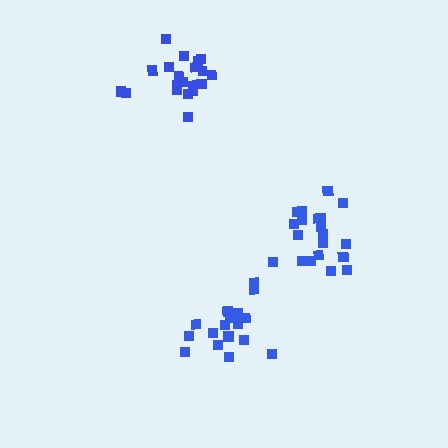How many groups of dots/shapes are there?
There are 3 groups.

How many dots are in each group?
Group 1: 20 dots, Group 2: 20 dots, Group 3: 20 dots (60 total).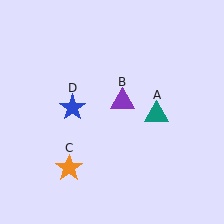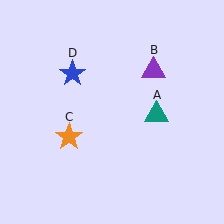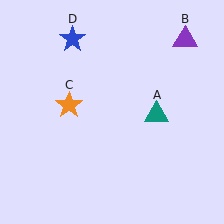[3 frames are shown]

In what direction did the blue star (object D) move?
The blue star (object D) moved up.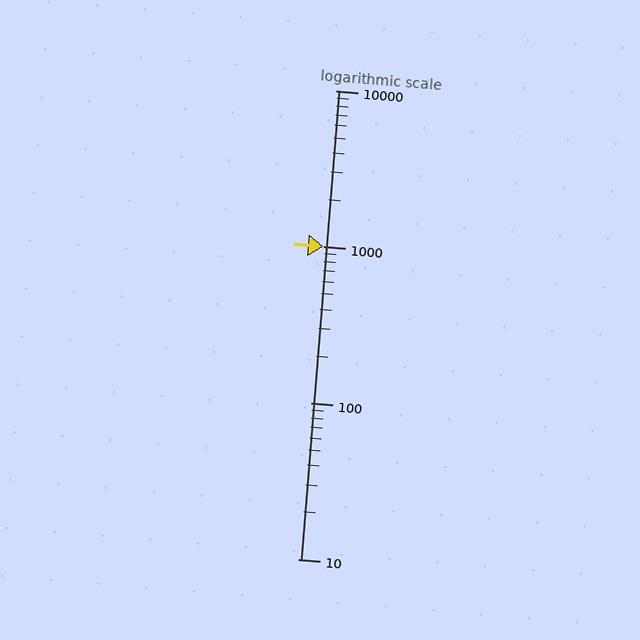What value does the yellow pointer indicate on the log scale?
The pointer indicates approximately 1000.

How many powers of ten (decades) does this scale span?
The scale spans 3 decades, from 10 to 10000.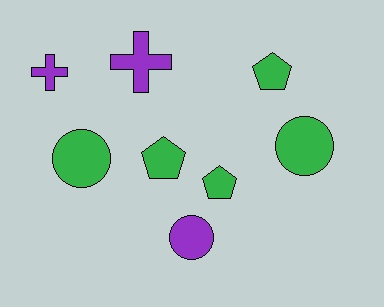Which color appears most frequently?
Green, with 5 objects.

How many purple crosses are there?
There are 2 purple crosses.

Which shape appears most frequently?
Circle, with 3 objects.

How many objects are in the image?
There are 8 objects.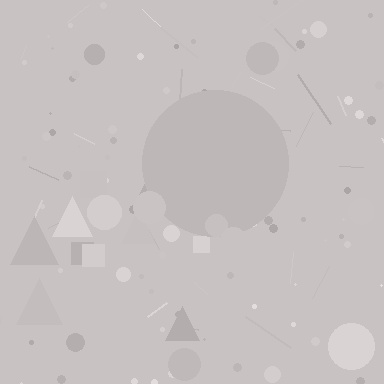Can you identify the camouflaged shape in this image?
The camouflaged shape is a circle.